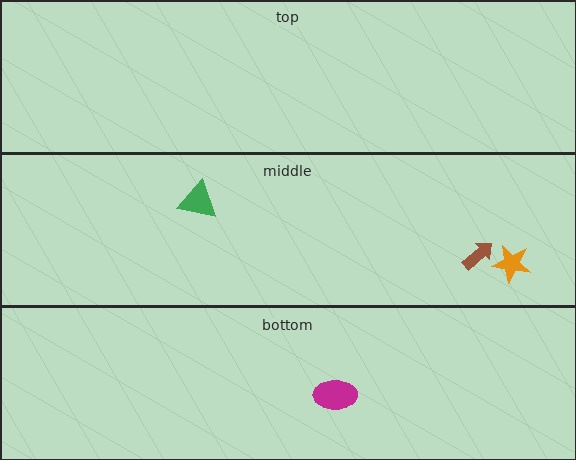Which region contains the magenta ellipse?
The bottom region.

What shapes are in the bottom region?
The magenta ellipse.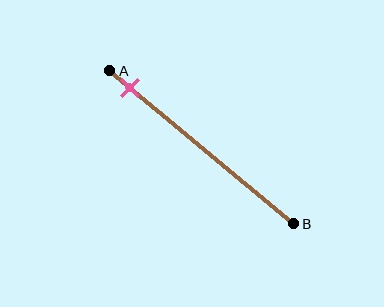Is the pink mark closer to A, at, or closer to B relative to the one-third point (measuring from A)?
The pink mark is closer to point A than the one-third point of segment AB.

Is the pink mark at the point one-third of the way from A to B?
No, the mark is at about 10% from A, not at the 33% one-third point.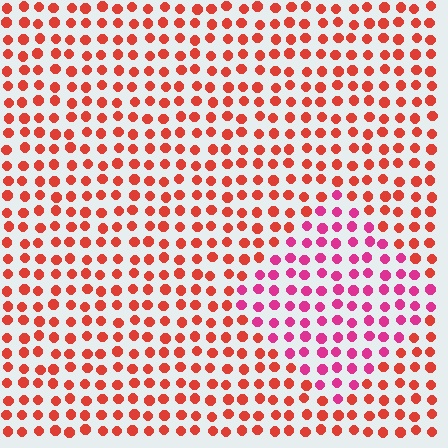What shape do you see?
I see a diamond.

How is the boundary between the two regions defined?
The boundary is defined purely by a slight shift in hue (about 38 degrees). Spacing, size, and orientation are identical on both sides.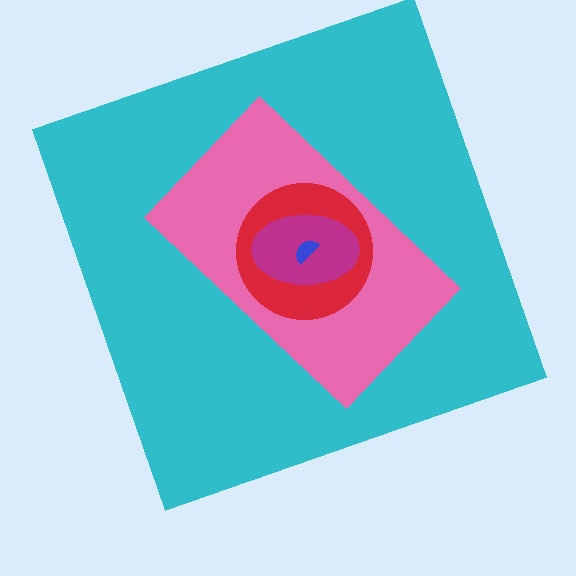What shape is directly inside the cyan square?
The pink rectangle.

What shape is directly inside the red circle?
The magenta ellipse.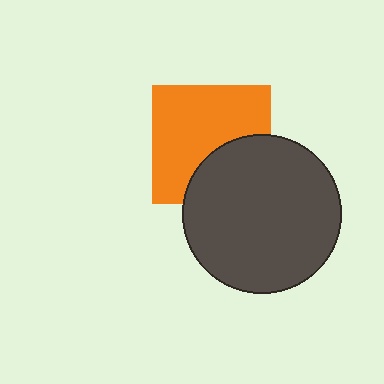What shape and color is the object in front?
The object in front is a dark gray circle.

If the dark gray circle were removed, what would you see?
You would see the complete orange square.